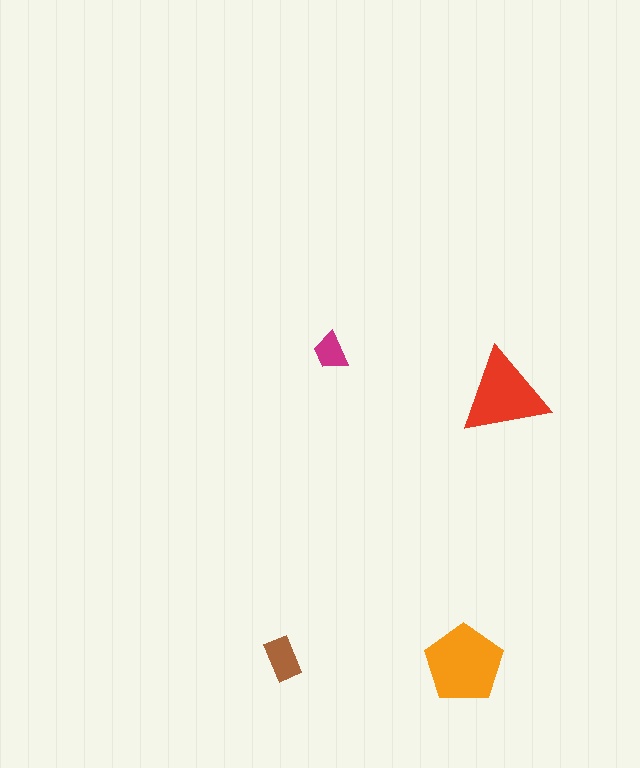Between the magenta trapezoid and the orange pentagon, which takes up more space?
The orange pentagon.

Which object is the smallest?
The magenta trapezoid.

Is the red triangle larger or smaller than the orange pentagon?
Smaller.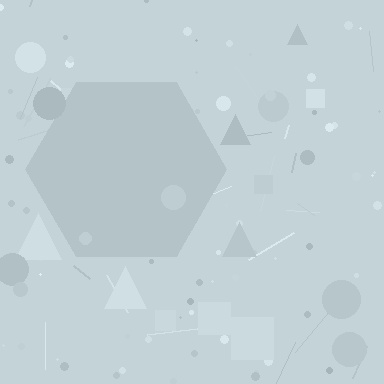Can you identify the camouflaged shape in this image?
The camouflaged shape is a hexagon.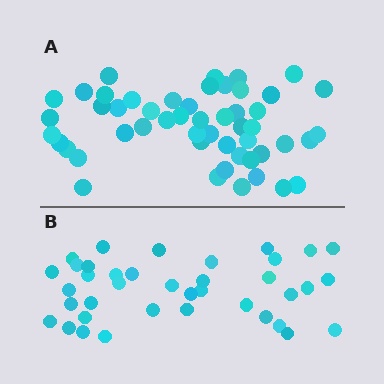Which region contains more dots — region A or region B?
Region A (the top region) has more dots.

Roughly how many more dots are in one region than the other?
Region A has approximately 15 more dots than region B.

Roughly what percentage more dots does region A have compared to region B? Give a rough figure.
About 35% more.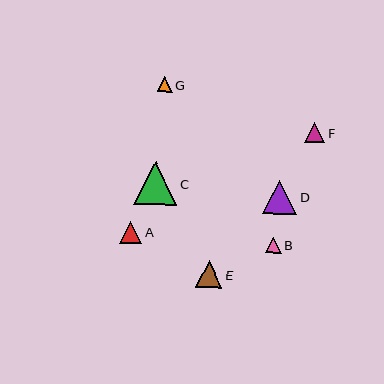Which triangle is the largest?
Triangle C is the largest with a size of approximately 43 pixels.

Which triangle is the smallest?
Triangle G is the smallest with a size of approximately 15 pixels.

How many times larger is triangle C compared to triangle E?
Triangle C is approximately 1.6 times the size of triangle E.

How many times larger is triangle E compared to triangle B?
Triangle E is approximately 1.7 times the size of triangle B.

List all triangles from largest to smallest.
From largest to smallest: C, D, E, A, F, B, G.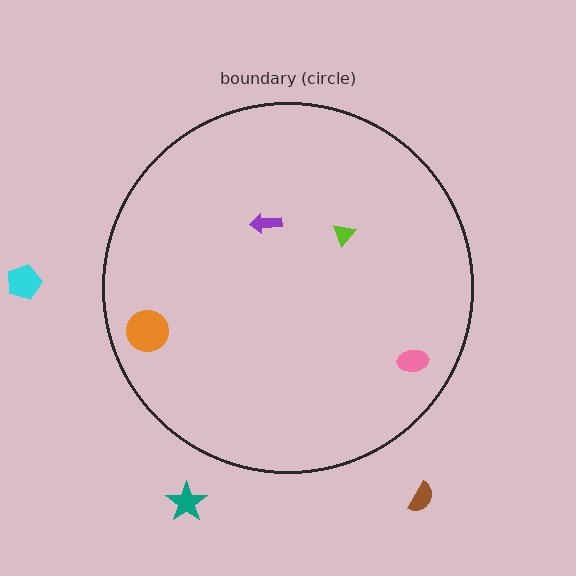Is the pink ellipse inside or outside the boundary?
Inside.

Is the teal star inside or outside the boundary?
Outside.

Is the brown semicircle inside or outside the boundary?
Outside.